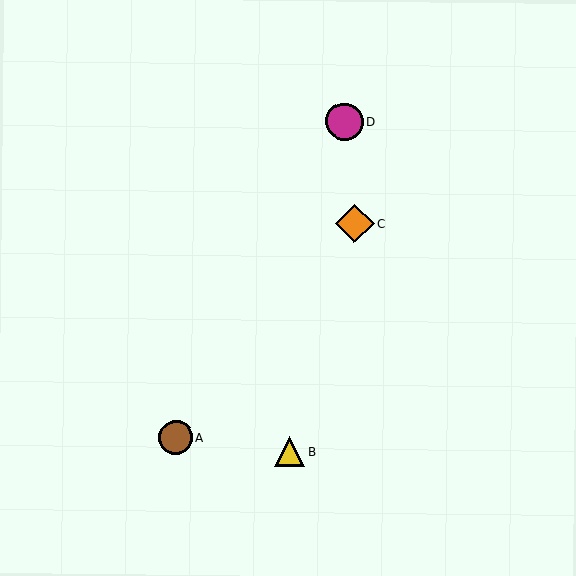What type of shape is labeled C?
Shape C is an orange diamond.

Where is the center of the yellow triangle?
The center of the yellow triangle is at (290, 452).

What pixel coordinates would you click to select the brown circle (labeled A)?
Click at (176, 438) to select the brown circle A.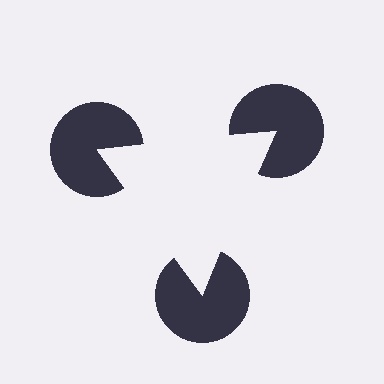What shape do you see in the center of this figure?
An illusory triangle — its edges are inferred from the aligned wedge cuts in the pac-man discs, not physically drawn.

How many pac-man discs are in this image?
There are 3 — one at each vertex of the illusory triangle.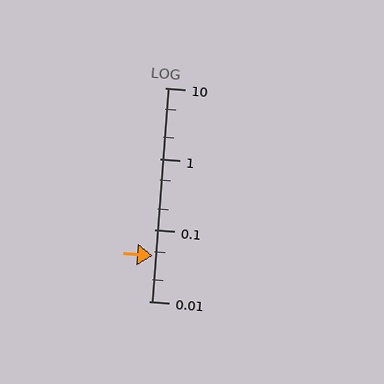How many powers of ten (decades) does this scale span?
The scale spans 3 decades, from 0.01 to 10.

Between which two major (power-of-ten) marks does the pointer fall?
The pointer is between 0.01 and 0.1.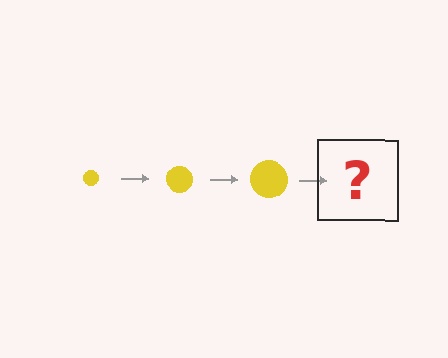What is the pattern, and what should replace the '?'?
The pattern is that the circle gets progressively larger each step. The '?' should be a yellow circle, larger than the previous one.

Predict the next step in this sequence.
The next step is a yellow circle, larger than the previous one.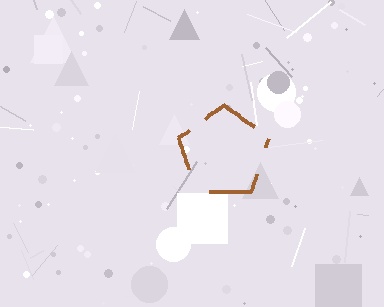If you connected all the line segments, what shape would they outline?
They would outline a pentagon.